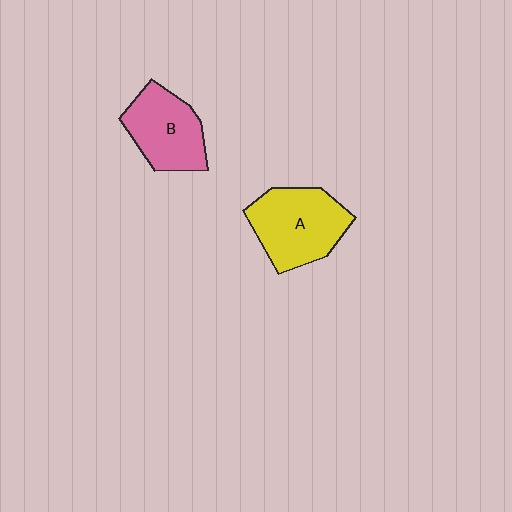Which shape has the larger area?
Shape A (yellow).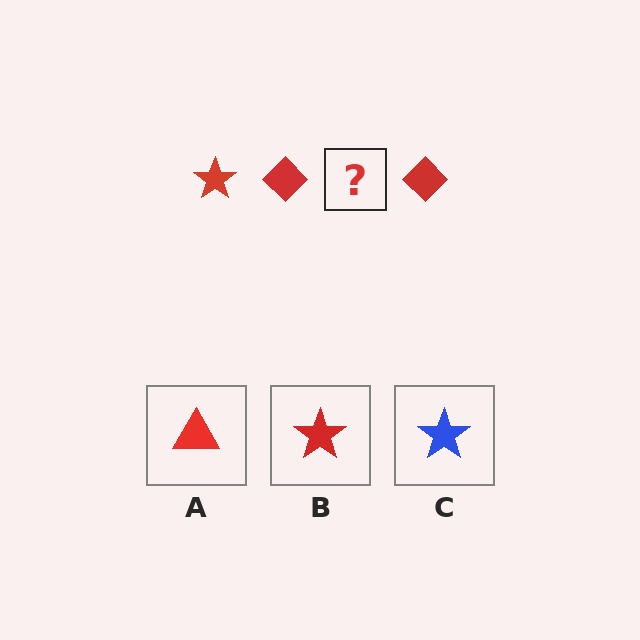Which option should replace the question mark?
Option B.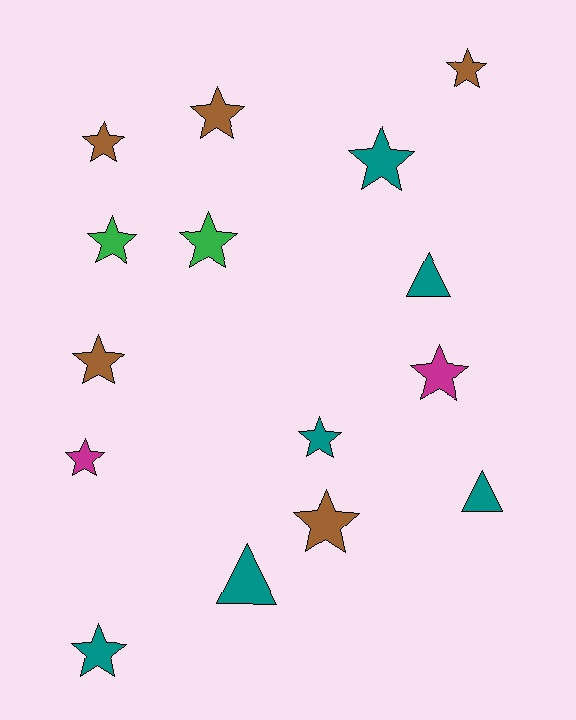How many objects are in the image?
There are 15 objects.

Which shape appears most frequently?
Star, with 12 objects.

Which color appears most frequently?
Teal, with 6 objects.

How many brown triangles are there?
There are no brown triangles.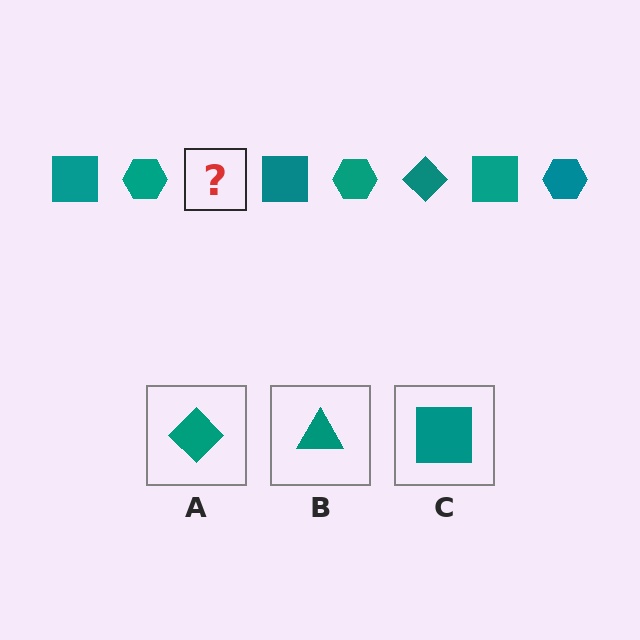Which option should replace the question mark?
Option A.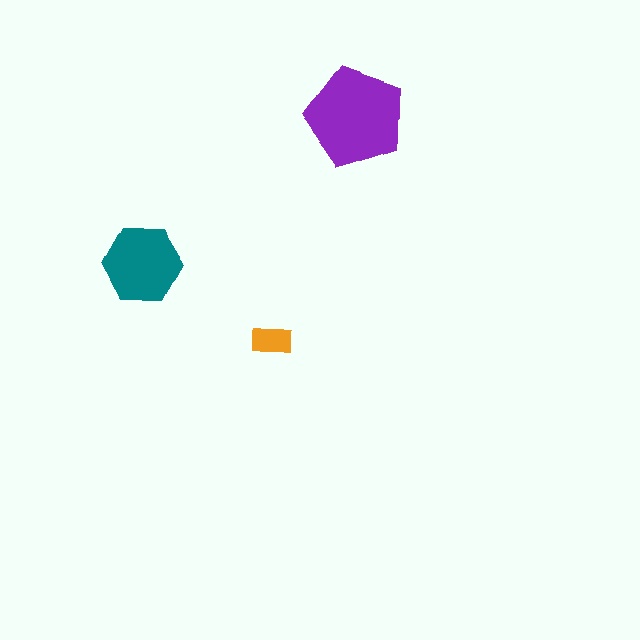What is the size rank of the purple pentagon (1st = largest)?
1st.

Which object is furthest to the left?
The teal hexagon is leftmost.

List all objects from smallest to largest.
The orange rectangle, the teal hexagon, the purple pentagon.